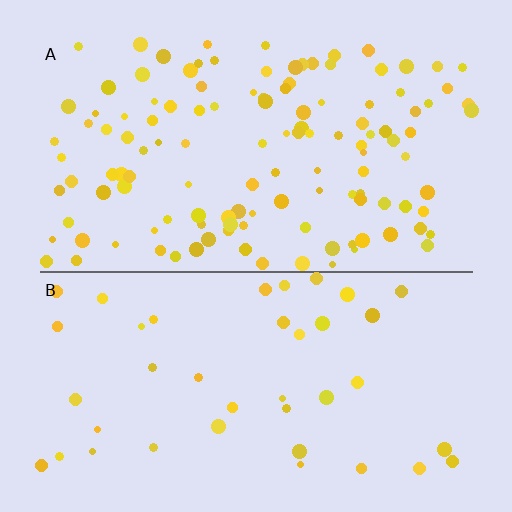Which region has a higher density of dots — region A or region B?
A (the top).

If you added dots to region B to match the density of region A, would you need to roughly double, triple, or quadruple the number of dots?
Approximately triple.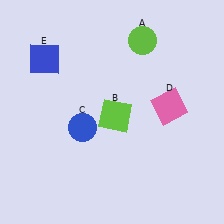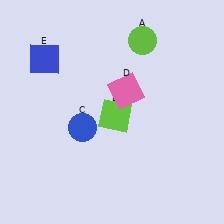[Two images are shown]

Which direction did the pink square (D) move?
The pink square (D) moved left.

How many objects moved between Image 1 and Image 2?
1 object moved between the two images.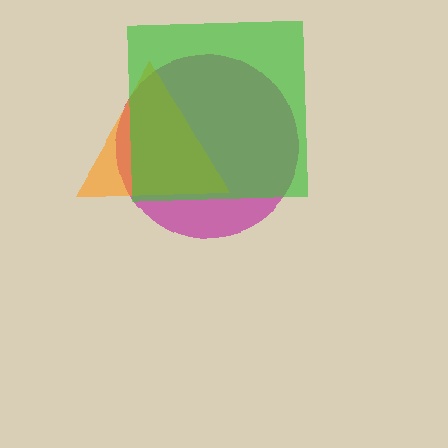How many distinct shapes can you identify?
There are 3 distinct shapes: a magenta circle, an orange triangle, a green square.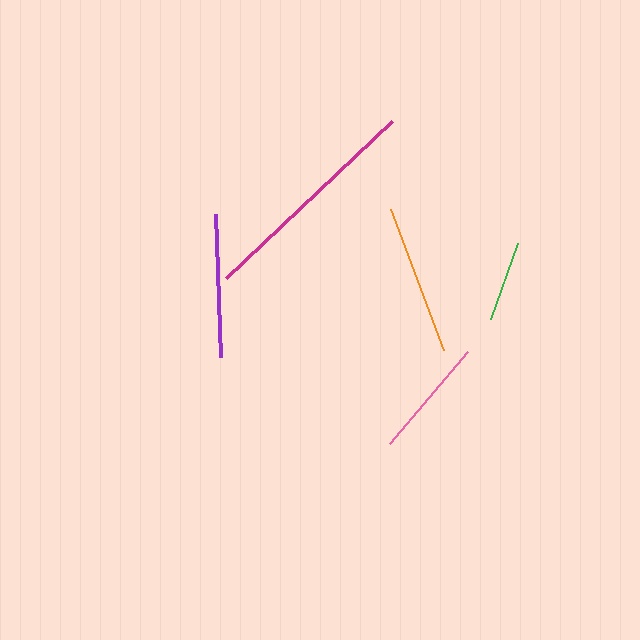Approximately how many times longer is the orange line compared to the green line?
The orange line is approximately 1.9 times the length of the green line.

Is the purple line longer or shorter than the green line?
The purple line is longer than the green line.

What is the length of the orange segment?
The orange segment is approximately 150 pixels long.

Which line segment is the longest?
The magenta line is the longest at approximately 228 pixels.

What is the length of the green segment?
The green segment is approximately 81 pixels long.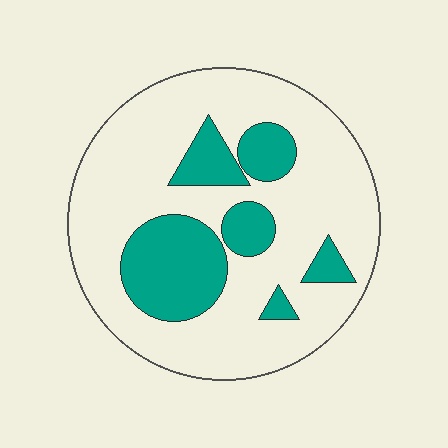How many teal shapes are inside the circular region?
6.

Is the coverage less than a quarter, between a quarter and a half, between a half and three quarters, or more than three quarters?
Between a quarter and a half.